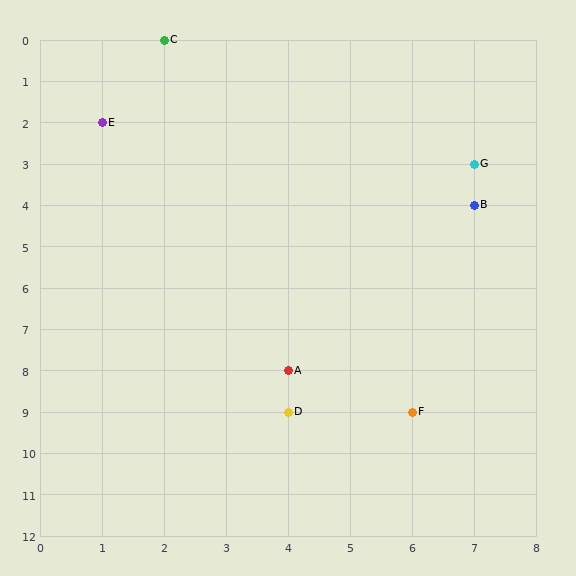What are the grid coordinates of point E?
Point E is at grid coordinates (1, 2).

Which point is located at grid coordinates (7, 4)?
Point B is at (7, 4).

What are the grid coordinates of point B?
Point B is at grid coordinates (7, 4).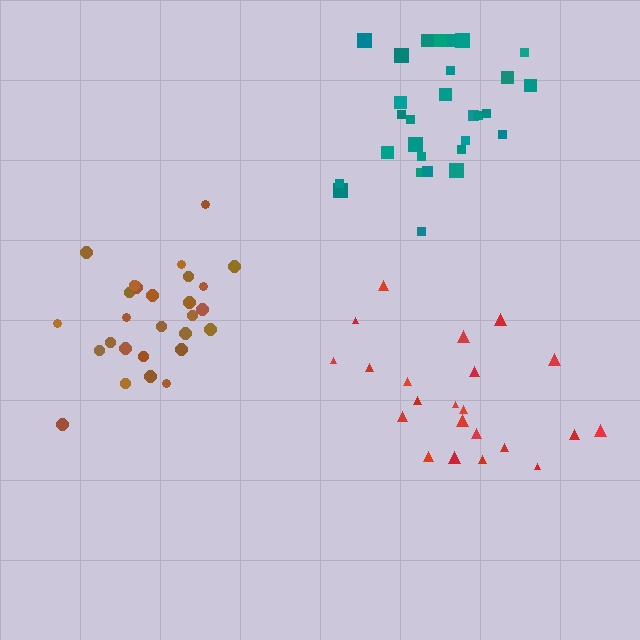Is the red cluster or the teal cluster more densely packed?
Teal.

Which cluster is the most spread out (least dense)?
Red.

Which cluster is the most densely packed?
Brown.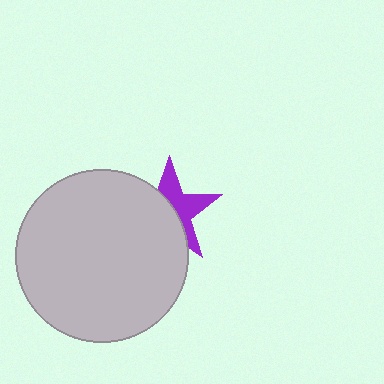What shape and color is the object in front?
The object in front is a light gray circle.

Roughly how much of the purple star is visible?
About half of it is visible (roughly 45%).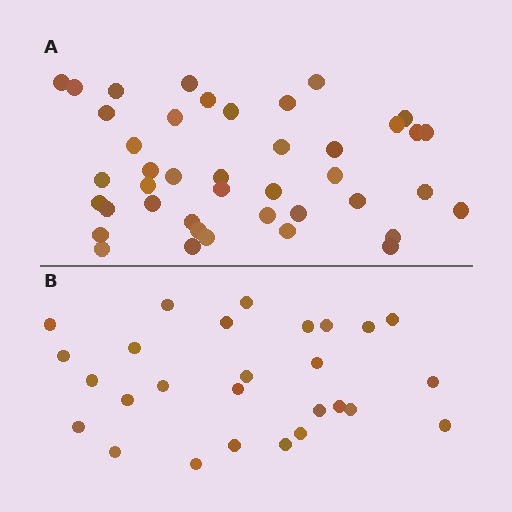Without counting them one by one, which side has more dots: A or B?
Region A (the top region) has more dots.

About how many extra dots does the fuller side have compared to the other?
Region A has approximately 15 more dots than region B.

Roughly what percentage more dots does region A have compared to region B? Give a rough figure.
About 55% more.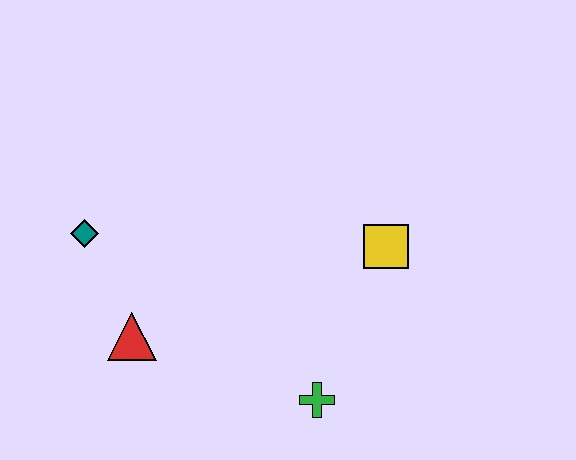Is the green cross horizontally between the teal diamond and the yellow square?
Yes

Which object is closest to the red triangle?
The teal diamond is closest to the red triangle.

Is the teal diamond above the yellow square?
Yes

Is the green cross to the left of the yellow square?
Yes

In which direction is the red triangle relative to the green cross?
The red triangle is to the left of the green cross.